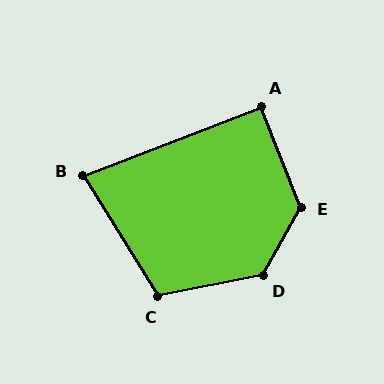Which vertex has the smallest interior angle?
B, at approximately 80 degrees.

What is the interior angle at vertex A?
Approximately 90 degrees (approximately right).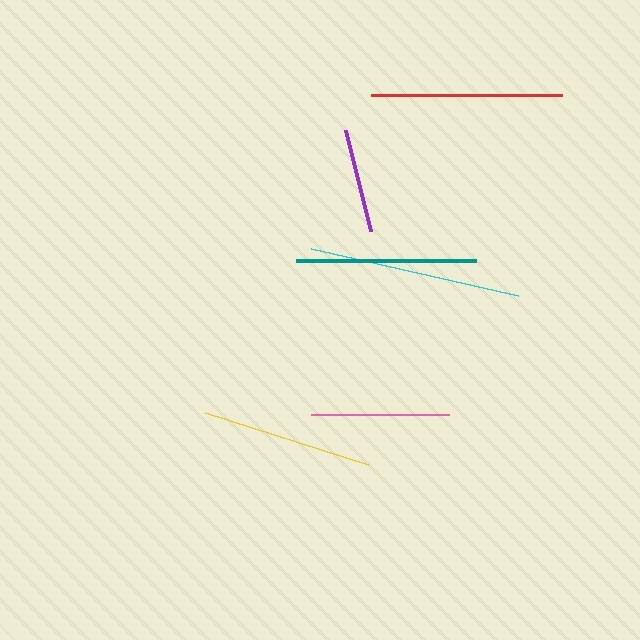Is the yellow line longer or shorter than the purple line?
The yellow line is longer than the purple line.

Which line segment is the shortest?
The purple line is the shortest at approximately 104 pixels.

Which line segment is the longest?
The cyan line is the longest at approximately 212 pixels.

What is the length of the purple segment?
The purple segment is approximately 104 pixels long.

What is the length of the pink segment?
The pink segment is approximately 138 pixels long.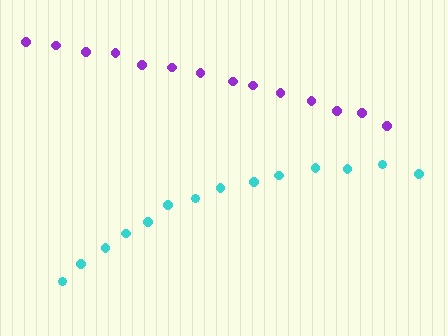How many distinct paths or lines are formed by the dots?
There are 2 distinct paths.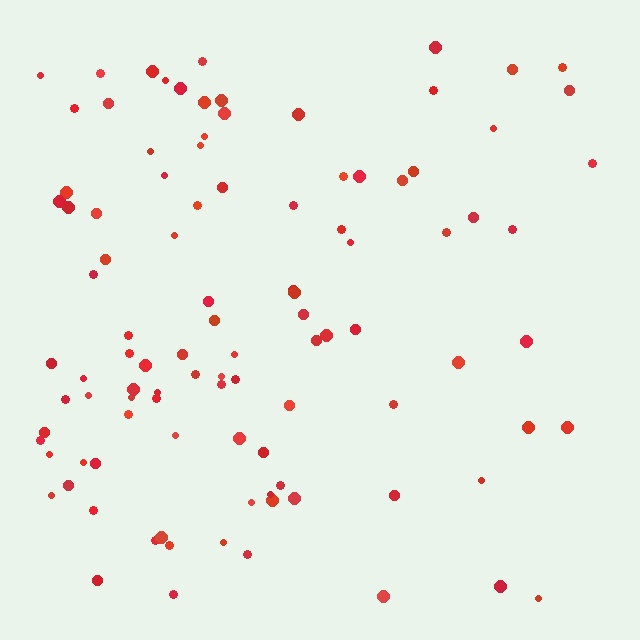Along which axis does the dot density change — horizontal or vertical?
Horizontal.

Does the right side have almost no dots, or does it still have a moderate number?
Still a moderate number, just noticeably fewer than the left.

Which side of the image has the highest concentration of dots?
The left.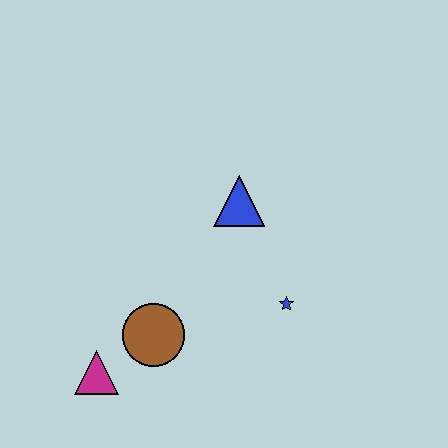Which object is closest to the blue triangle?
The blue star is closest to the blue triangle.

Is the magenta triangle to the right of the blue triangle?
No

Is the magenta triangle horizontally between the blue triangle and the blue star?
No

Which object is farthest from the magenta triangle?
The blue triangle is farthest from the magenta triangle.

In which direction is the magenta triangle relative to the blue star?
The magenta triangle is to the left of the blue star.